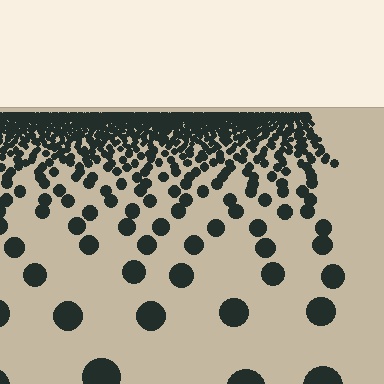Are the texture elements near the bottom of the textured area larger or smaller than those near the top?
Larger. Near the bottom, elements are closer to the viewer and appear at a bigger on-screen size.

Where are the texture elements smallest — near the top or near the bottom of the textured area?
Near the top.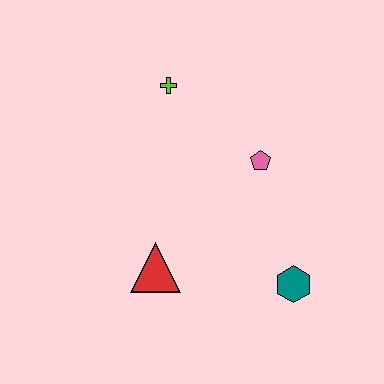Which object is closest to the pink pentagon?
The lime cross is closest to the pink pentagon.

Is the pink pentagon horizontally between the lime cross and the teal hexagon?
Yes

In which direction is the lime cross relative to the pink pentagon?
The lime cross is to the left of the pink pentagon.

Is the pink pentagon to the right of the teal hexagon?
No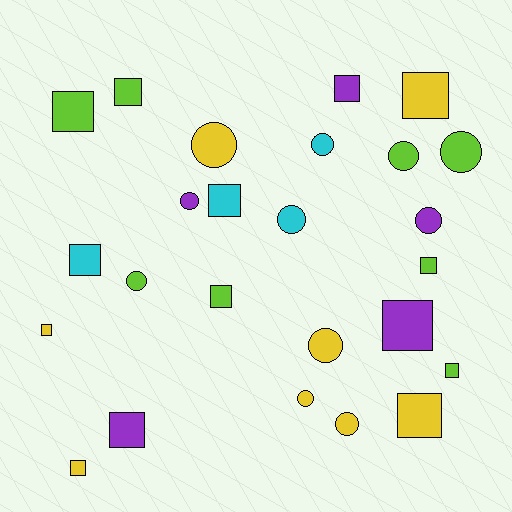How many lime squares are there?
There are 5 lime squares.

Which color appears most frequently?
Lime, with 8 objects.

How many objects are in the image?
There are 25 objects.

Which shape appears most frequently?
Square, with 14 objects.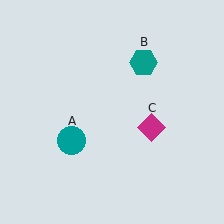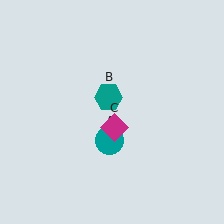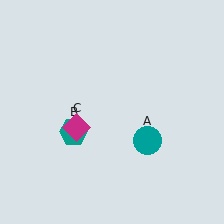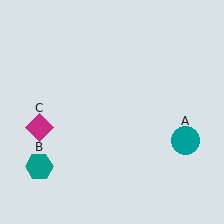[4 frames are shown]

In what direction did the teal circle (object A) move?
The teal circle (object A) moved right.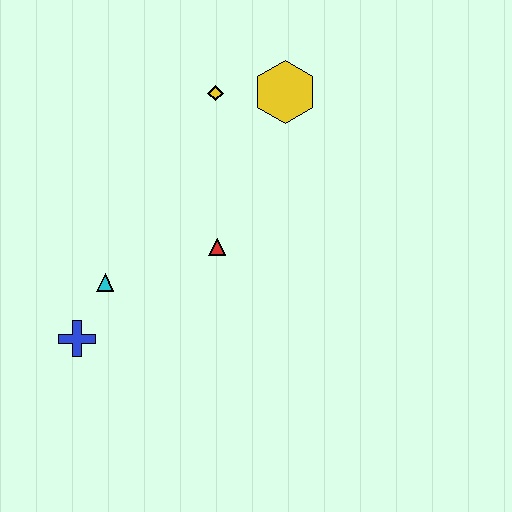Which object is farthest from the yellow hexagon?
The blue cross is farthest from the yellow hexagon.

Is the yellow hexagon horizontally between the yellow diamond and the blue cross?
No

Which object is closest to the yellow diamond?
The yellow hexagon is closest to the yellow diamond.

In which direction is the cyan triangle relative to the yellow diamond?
The cyan triangle is below the yellow diamond.